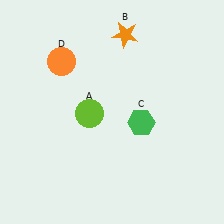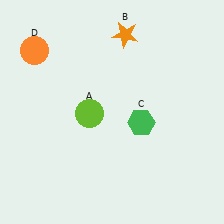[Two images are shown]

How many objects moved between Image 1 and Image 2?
1 object moved between the two images.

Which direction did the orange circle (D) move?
The orange circle (D) moved left.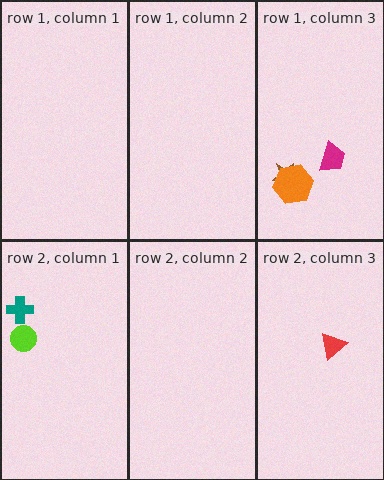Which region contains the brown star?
The row 1, column 3 region.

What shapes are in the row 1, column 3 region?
The brown star, the magenta trapezoid, the orange hexagon.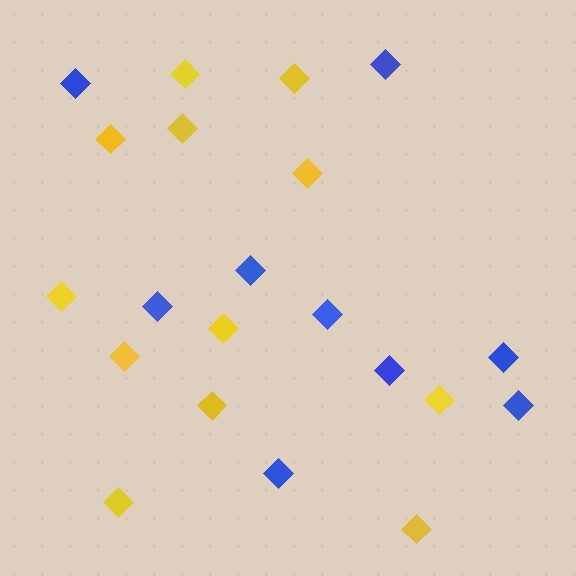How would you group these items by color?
There are 2 groups: one group of blue diamonds (9) and one group of yellow diamonds (12).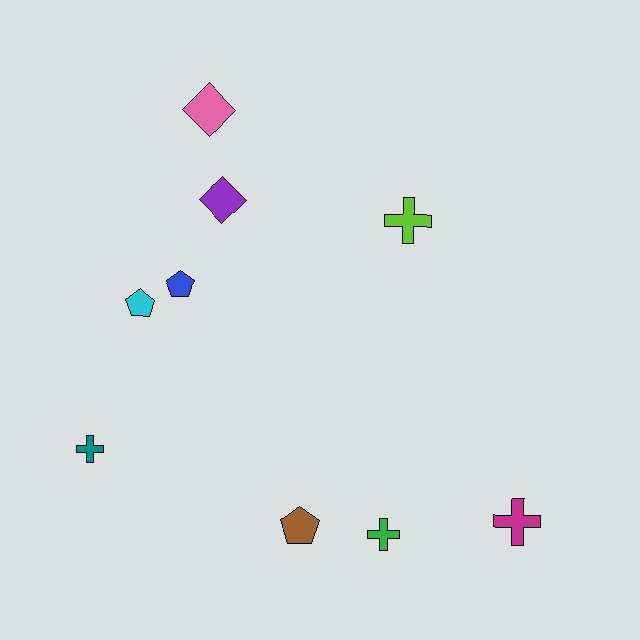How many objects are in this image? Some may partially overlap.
There are 9 objects.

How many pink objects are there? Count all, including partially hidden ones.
There is 1 pink object.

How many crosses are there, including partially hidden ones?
There are 4 crosses.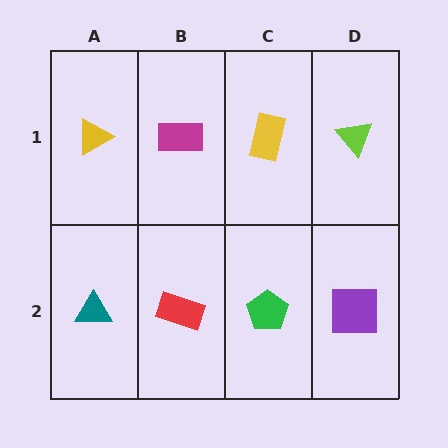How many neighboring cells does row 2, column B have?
3.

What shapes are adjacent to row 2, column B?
A magenta rectangle (row 1, column B), a teal triangle (row 2, column A), a green pentagon (row 2, column C).